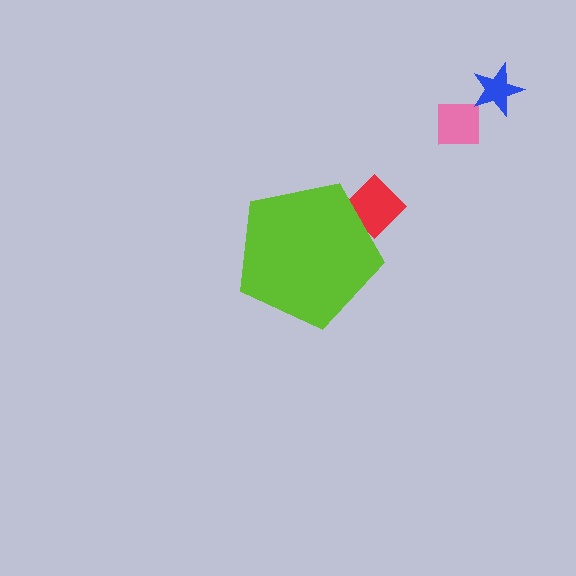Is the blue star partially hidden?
No, the blue star is fully visible.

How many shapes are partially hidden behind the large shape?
1 shape is partially hidden.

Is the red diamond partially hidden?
Yes, the red diamond is partially hidden behind the lime pentagon.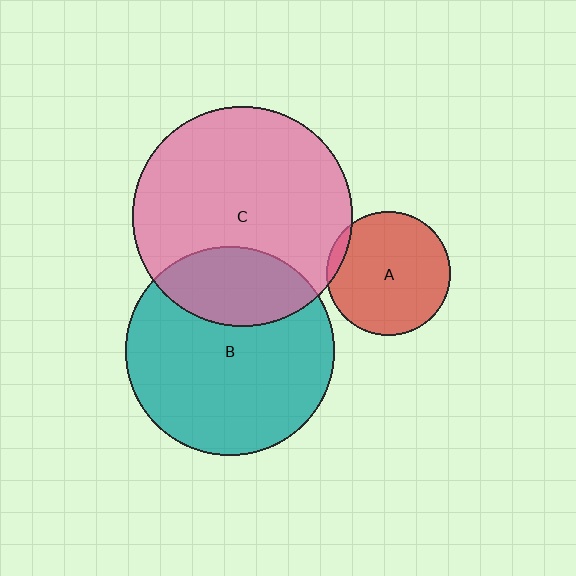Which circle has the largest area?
Circle C (pink).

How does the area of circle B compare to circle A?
Approximately 2.8 times.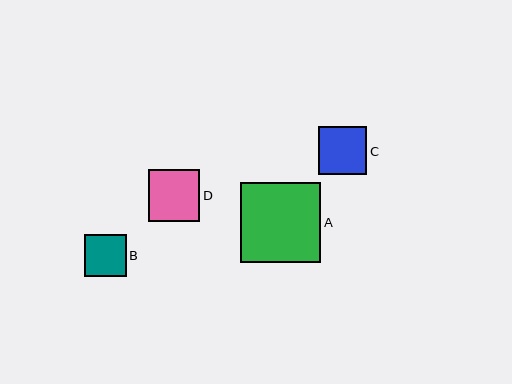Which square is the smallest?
Square B is the smallest with a size of approximately 42 pixels.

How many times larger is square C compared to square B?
Square C is approximately 1.2 times the size of square B.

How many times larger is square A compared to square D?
Square A is approximately 1.6 times the size of square D.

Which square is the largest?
Square A is the largest with a size of approximately 80 pixels.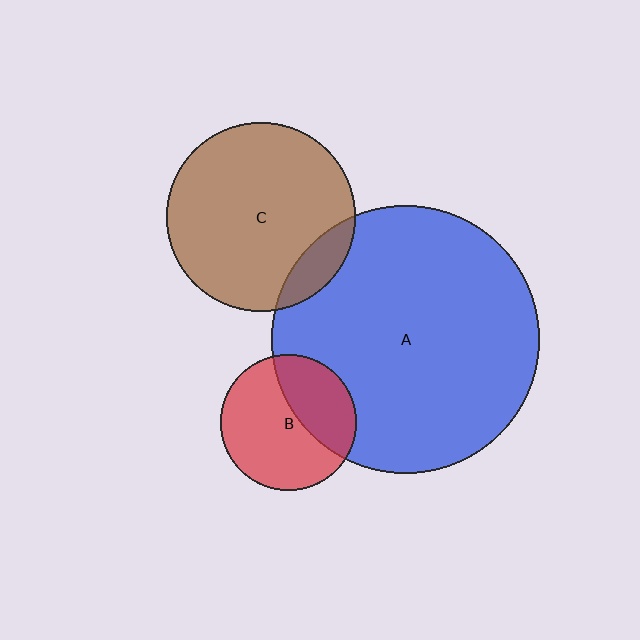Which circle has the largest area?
Circle A (blue).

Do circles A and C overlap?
Yes.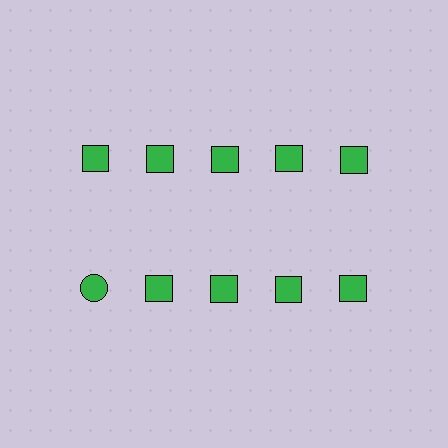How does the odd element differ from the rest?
It has a different shape: circle instead of square.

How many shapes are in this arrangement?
There are 10 shapes arranged in a grid pattern.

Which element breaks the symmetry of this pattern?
The green circle in the second row, leftmost column breaks the symmetry. All other shapes are green squares.